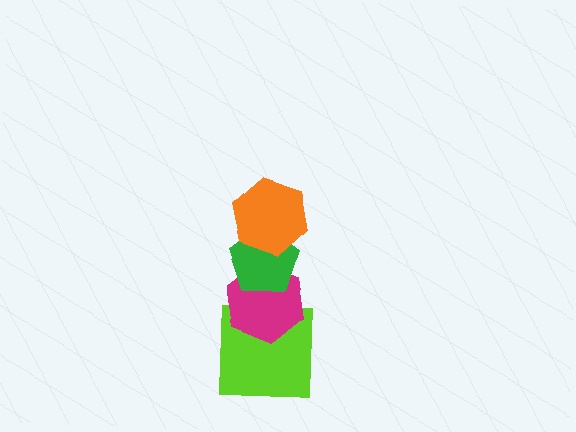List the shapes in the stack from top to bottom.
From top to bottom: the orange hexagon, the green pentagon, the magenta hexagon, the lime square.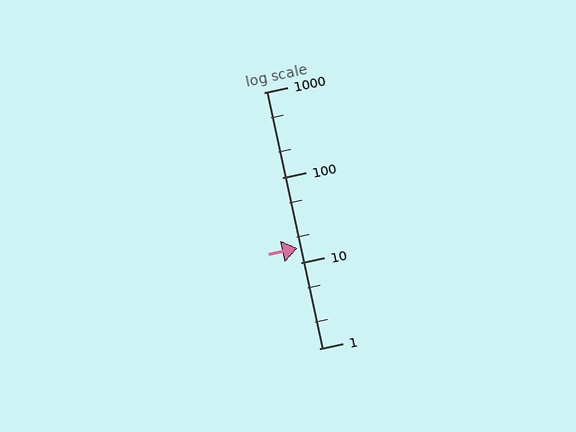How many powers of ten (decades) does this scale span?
The scale spans 3 decades, from 1 to 1000.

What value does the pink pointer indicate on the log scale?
The pointer indicates approximately 15.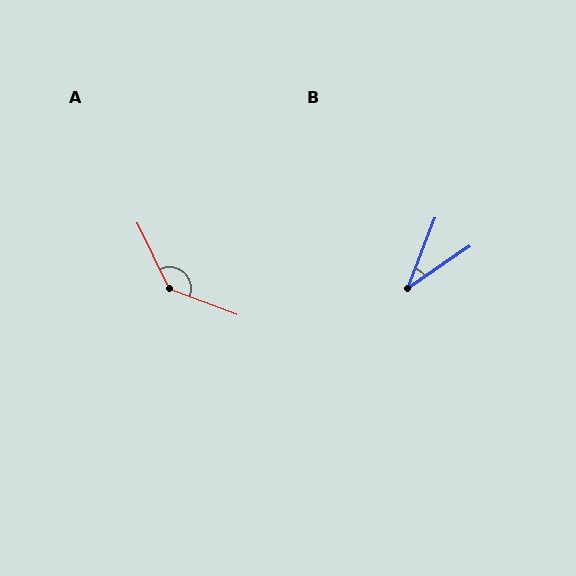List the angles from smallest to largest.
B (34°), A (136°).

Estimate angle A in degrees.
Approximately 136 degrees.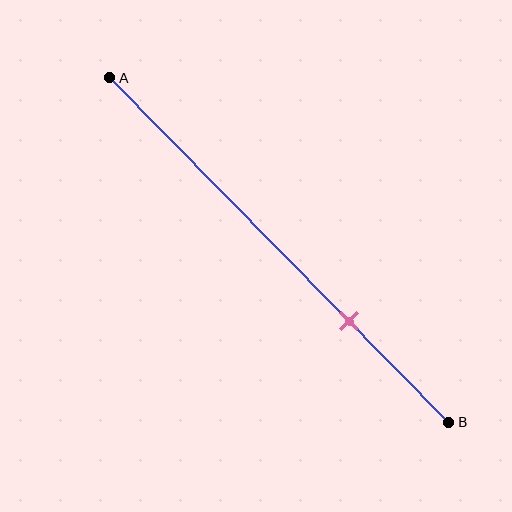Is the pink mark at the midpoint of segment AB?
No, the mark is at about 70% from A, not at the 50% midpoint.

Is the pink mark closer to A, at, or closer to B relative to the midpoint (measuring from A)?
The pink mark is closer to point B than the midpoint of segment AB.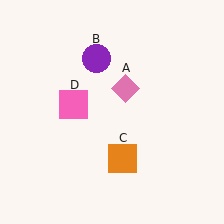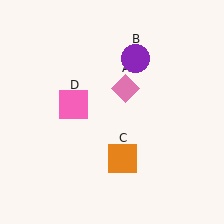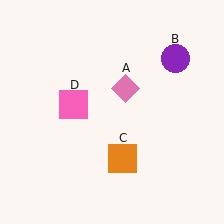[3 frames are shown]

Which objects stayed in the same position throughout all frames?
Pink diamond (object A) and orange square (object C) and pink square (object D) remained stationary.